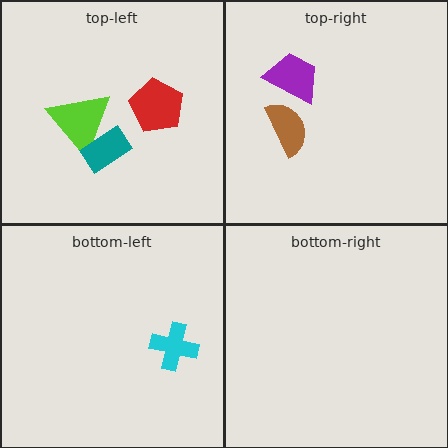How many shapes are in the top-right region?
2.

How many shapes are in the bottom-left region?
1.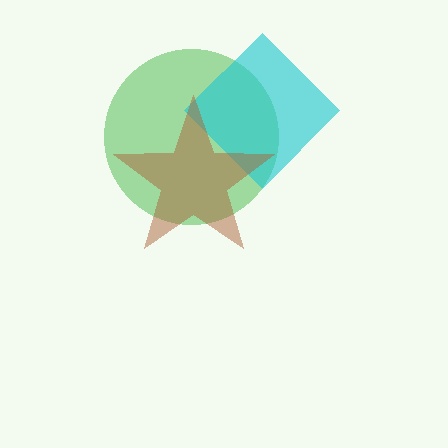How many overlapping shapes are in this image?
There are 3 overlapping shapes in the image.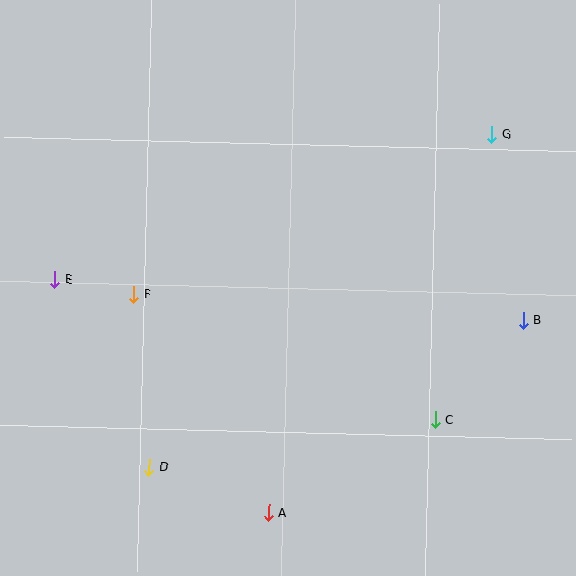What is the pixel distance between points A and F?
The distance between A and F is 256 pixels.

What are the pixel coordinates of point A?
Point A is at (268, 512).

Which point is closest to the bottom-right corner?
Point C is closest to the bottom-right corner.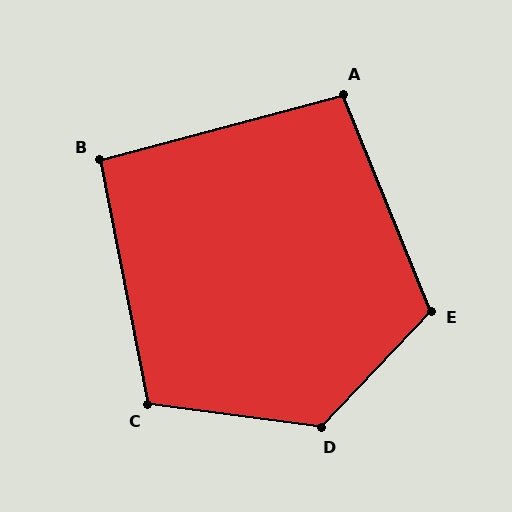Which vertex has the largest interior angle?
D, at approximately 126 degrees.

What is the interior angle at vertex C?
Approximately 109 degrees (obtuse).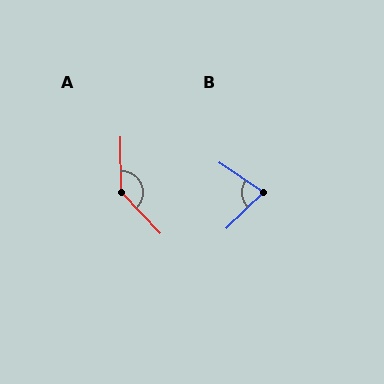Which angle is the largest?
A, at approximately 137 degrees.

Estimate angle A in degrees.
Approximately 137 degrees.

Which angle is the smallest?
B, at approximately 77 degrees.